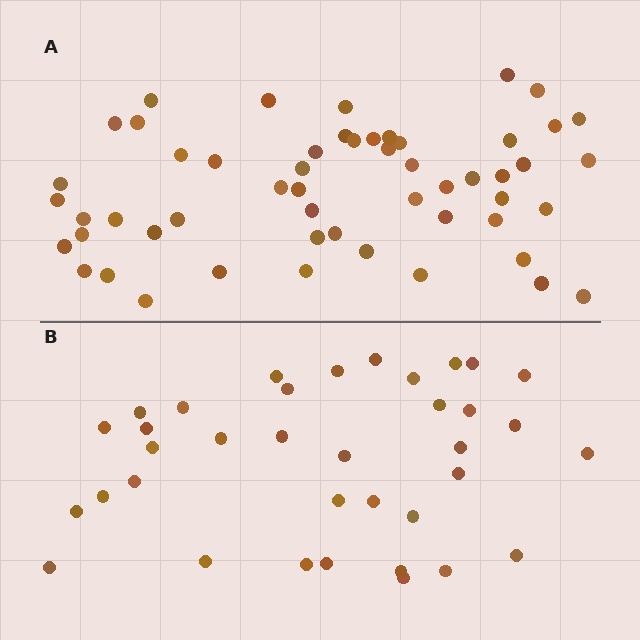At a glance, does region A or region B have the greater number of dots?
Region A (the top region) has more dots.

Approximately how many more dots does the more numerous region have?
Region A has approximately 20 more dots than region B.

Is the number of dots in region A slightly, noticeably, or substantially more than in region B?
Region A has substantially more. The ratio is roughly 1.5 to 1.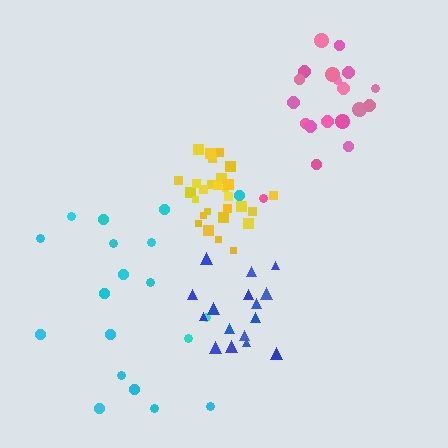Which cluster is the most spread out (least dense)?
Cyan.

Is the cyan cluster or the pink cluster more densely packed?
Pink.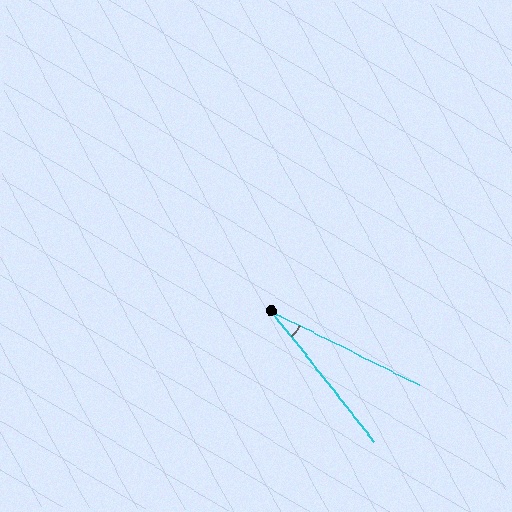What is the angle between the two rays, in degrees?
Approximately 25 degrees.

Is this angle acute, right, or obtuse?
It is acute.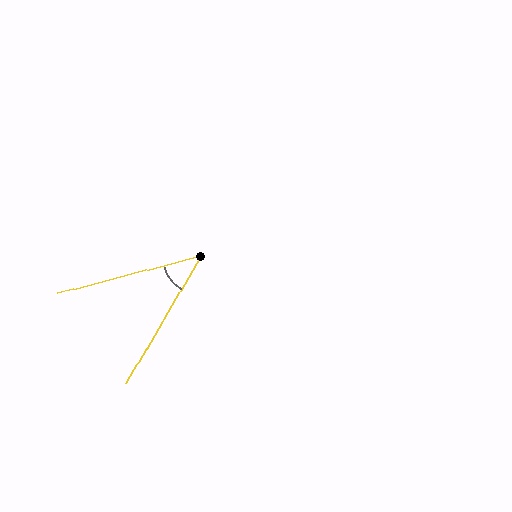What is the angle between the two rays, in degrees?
Approximately 45 degrees.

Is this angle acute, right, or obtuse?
It is acute.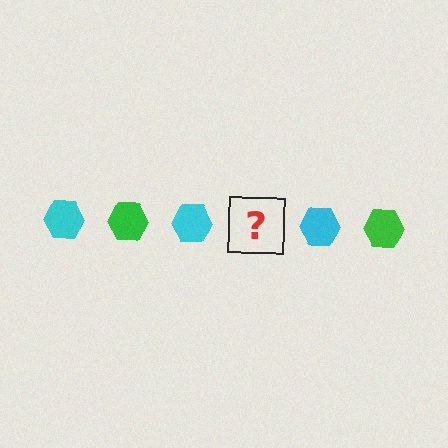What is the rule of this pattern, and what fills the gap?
The rule is that the pattern cycles through cyan, green hexagons. The gap should be filled with a green hexagon.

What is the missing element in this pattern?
The missing element is a green hexagon.